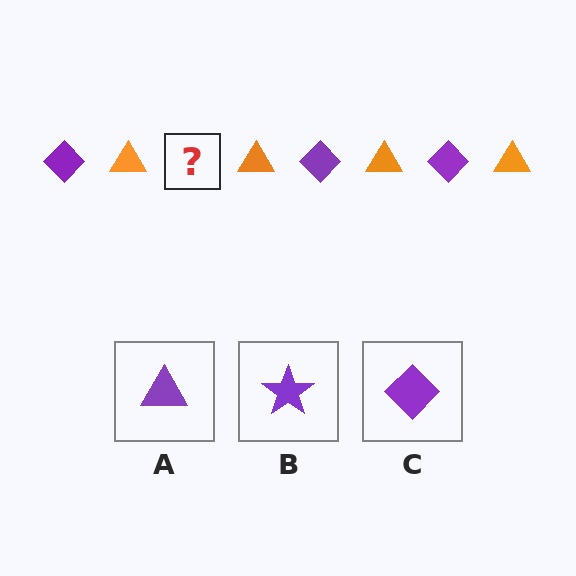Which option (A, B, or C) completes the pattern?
C.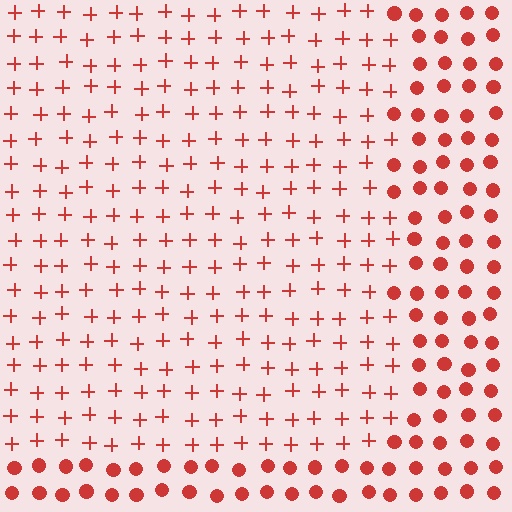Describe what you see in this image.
The image is filled with small red elements arranged in a uniform grid. A rectangle-shaped region contains plus signs, while the surrounding area contains circles. The boundary is defined purely by the change in element shape.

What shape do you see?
I see a rectangle.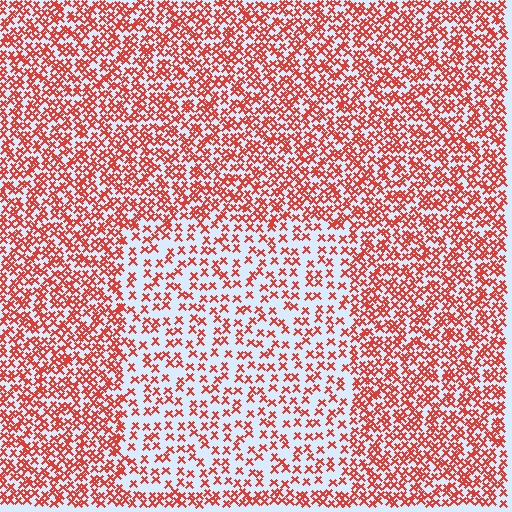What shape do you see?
I see a rectangle.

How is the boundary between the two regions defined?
The boundary is defined by a change in element density (approximately 2.0x ratio). All elements are the same color, size, and shape.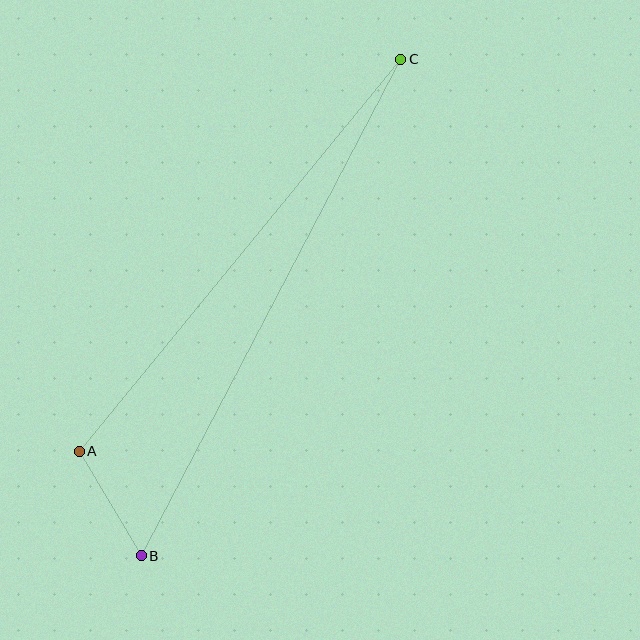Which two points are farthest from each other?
Points B and C are farthest from each other.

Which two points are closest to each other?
Points A and B are closest to each other.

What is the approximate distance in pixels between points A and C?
The distance between A and C is approximately 507 pixels.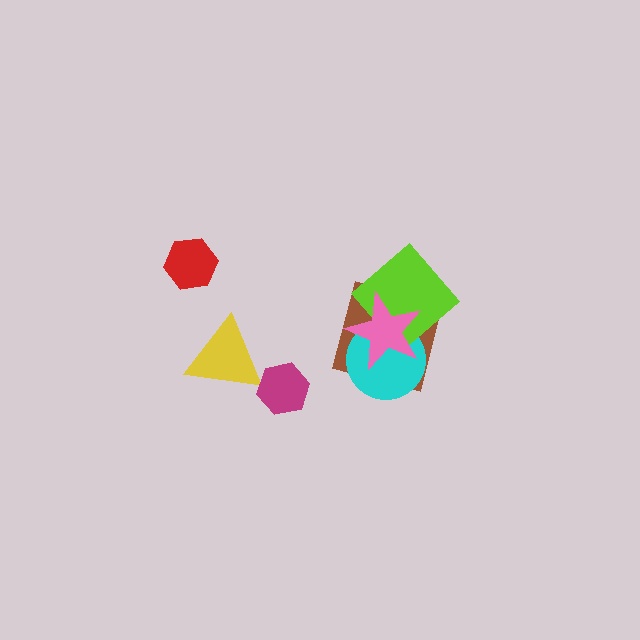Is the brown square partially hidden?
Yes, it is partially covered by another shape.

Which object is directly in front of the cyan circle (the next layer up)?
The lime diamond is directly in front of the cyan circle.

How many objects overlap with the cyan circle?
3 objects overlap with the cyan circle.